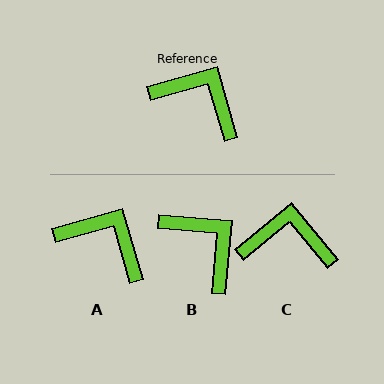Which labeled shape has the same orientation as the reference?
A.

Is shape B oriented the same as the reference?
No, it is off by about 21 degrees.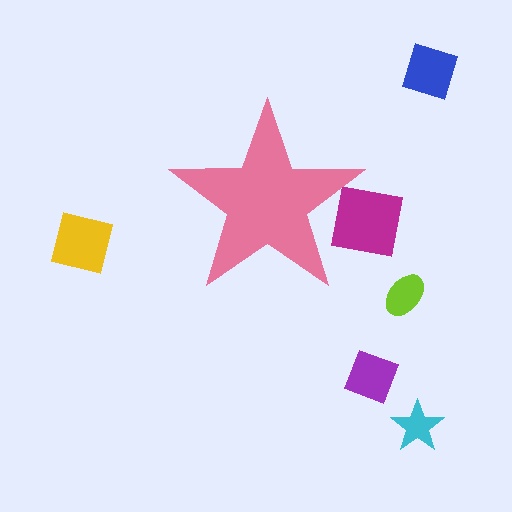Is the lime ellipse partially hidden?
No, the lime ellipse is fully visible.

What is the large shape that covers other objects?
A pink star.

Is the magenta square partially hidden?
Yes, the magenta square is partially hidden behind the pink star.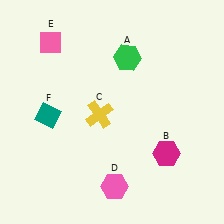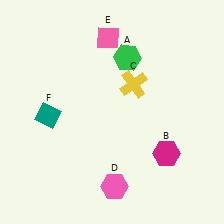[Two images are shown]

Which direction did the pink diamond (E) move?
The pink diamond (E) moved right.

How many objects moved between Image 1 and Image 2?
2 objects moved between the two images.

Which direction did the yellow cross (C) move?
The yellow cross (C) moved right.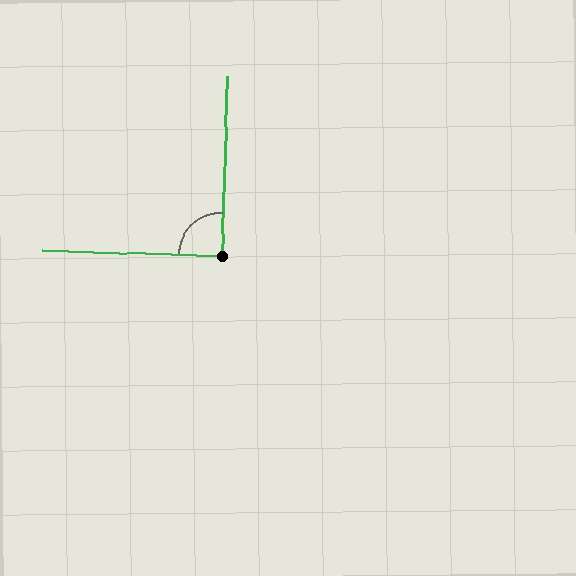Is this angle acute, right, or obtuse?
It is approximately a right angle.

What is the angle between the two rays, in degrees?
Approximately 90 degrees.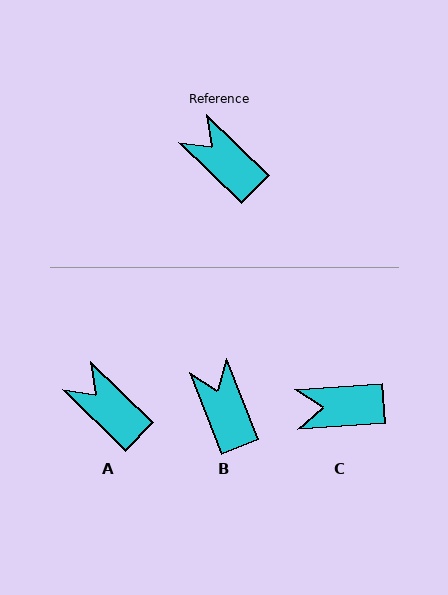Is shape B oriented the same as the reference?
No, it is off by about 24 degrees.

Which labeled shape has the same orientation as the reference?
A.